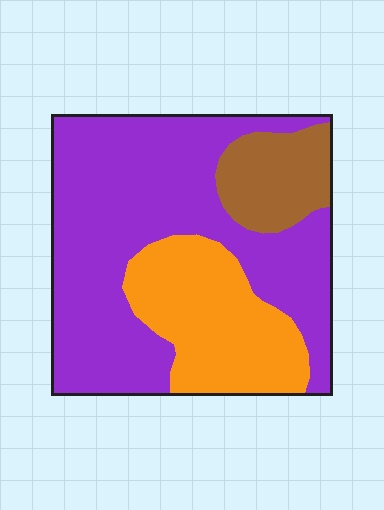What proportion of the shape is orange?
Orange takes up about one quarter (1/4) of the shape.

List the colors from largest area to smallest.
From largest to smallest: purple, orange, brown.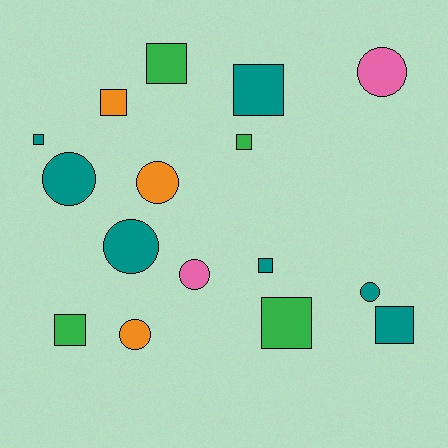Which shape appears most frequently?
Square, with 9 objects.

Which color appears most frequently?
Teal, with 7 objects.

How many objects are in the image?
There are 16 objects.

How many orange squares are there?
There is 1 orange square.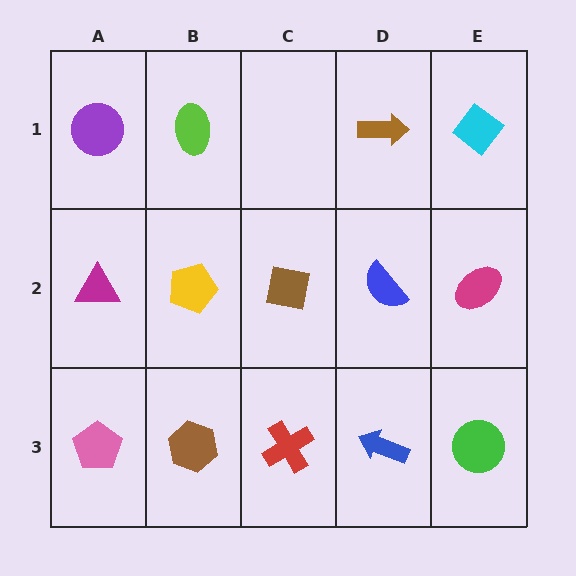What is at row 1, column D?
A brown arrow.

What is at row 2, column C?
A brown square.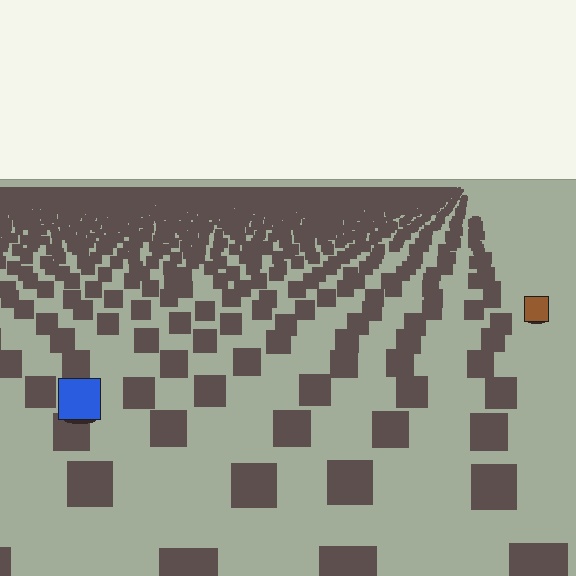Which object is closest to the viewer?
The blue square is closest. The texture marks near it are larger and more spread out.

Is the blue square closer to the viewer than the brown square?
Yes. The blue square is closer — you can tell from the texture gradient: the ground texture is coarser near it.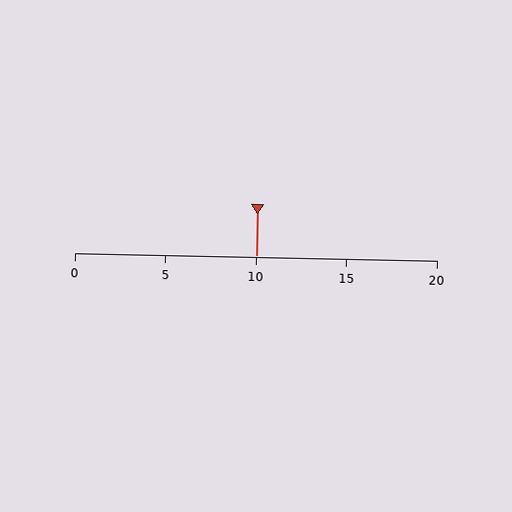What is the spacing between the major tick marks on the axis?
The major ticks are spaced 5 apart.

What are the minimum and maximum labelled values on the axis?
The axis runs from 0 to 20.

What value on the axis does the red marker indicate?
The marker indicates approximately 10.